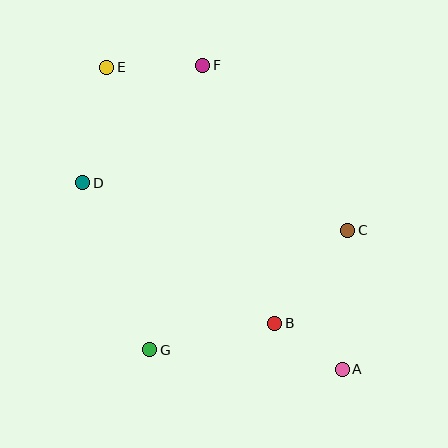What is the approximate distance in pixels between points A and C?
The distance between A and C is approximately 139 pixels.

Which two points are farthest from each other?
Points A and E are farthest from each other.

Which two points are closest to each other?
Points A and B are closest to each other.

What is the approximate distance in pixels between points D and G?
The distance between D and G is approximately 180 pixels.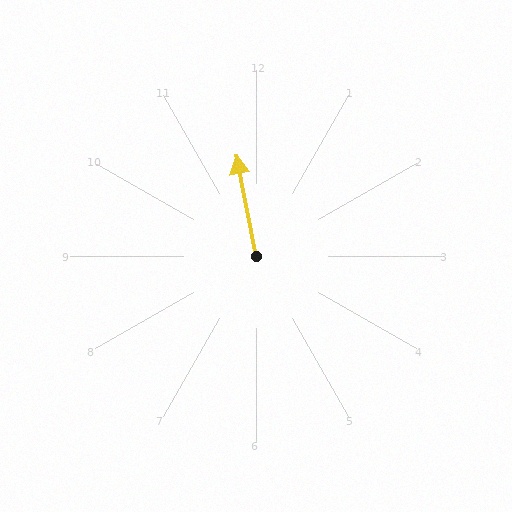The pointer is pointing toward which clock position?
Roughly 12 o'clock.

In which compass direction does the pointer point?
North.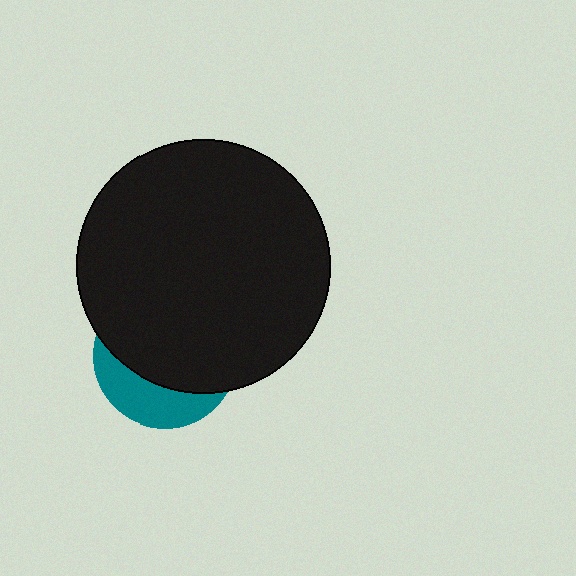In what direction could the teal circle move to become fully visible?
The teal circle could move down. That would shift it out from behind the black circle entirely.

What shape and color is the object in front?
The object in front is a black circle.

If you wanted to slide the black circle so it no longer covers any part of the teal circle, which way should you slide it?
Slide it up — that is the most direct way to separate the two shapes.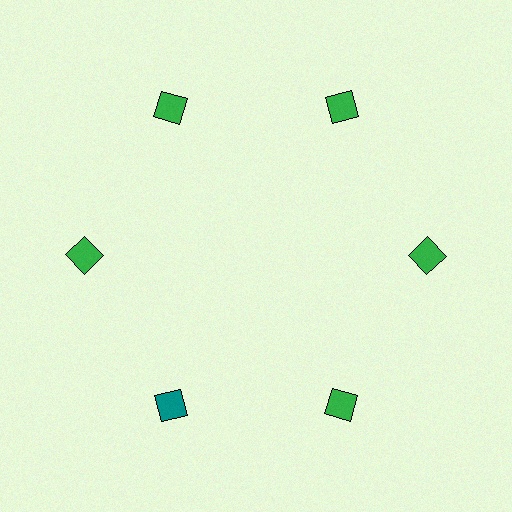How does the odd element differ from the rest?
It has a different color: teal instead of green.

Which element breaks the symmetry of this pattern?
The teal diamond at roughly the 7 o'clock position breaks the symmetry. All other shapes are green diamonds.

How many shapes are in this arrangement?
There are 6 shapes arranged in a ring pattern.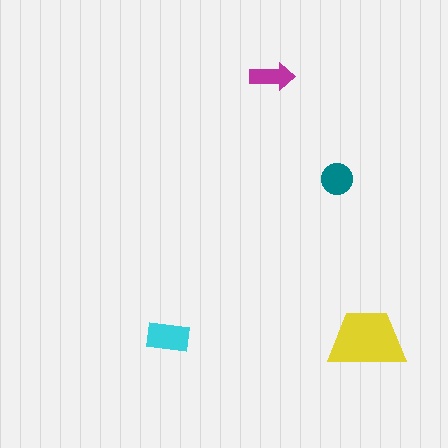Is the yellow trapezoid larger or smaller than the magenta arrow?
Larger.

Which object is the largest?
The yellow trapezoid.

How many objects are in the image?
There are 4 objects in the image.